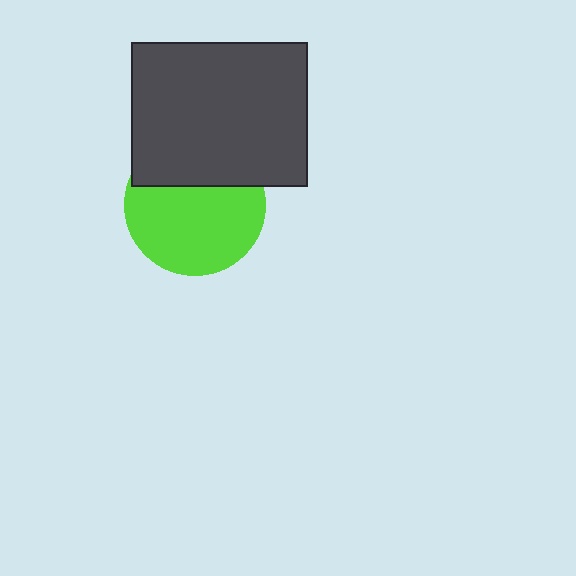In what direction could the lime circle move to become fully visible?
The lime circle could move down. That would shift it out from behind the dark gray rectangle entirely.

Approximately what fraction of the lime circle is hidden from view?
Roughly 34% of the lime circle is hidden behind the dark gray rectangle.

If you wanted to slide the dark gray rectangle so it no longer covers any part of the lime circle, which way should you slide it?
Slide it up — that is the most direct way to separate the two shapes.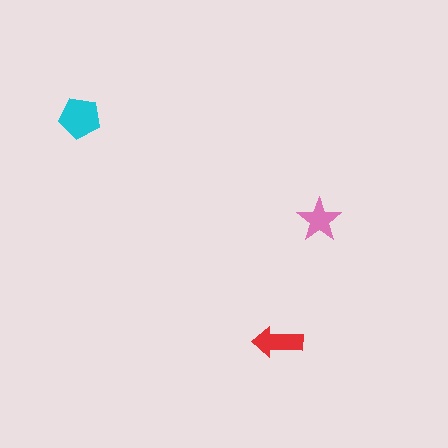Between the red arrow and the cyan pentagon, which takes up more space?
The cyan pentagon.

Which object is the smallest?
The pink star.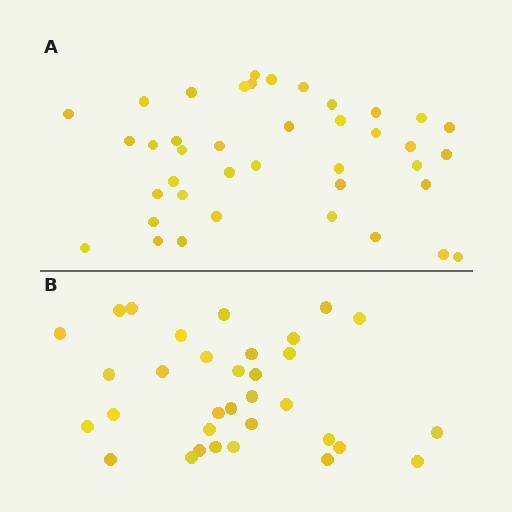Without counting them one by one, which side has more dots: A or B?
Region A (the top region) has more dots.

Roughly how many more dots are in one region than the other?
Region A has roughly 8 or so more dots than region B.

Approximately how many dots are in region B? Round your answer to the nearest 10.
About 30 dots. (The exact count is 33, which rounds to 30.)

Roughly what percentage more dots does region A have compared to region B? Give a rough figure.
About 20% more.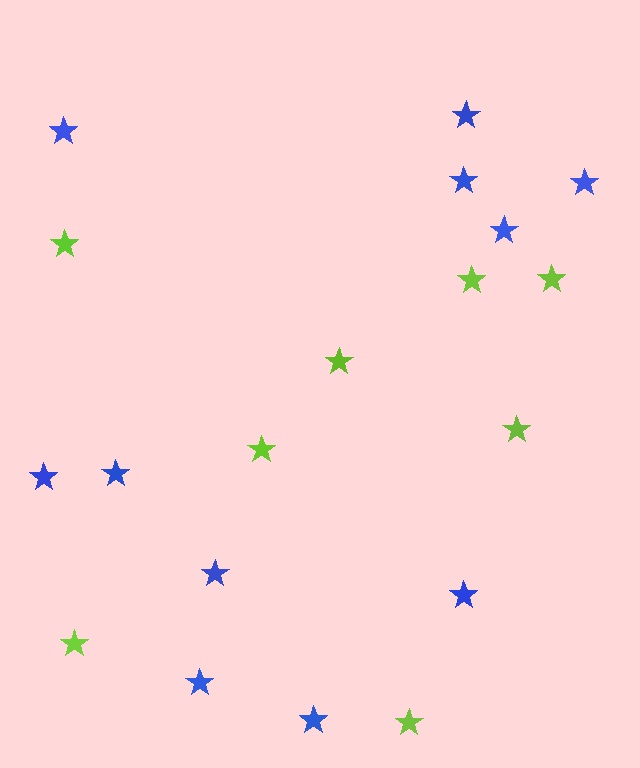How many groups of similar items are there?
There are 2 groups: one group of blue stars (11) and one group of lime stars (8).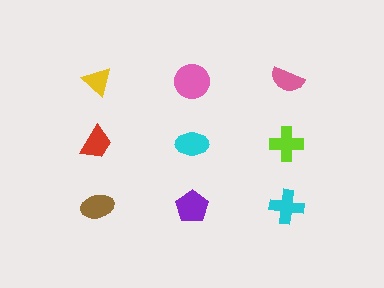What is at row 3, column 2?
A purple pentagon.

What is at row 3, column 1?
A brown ellipse.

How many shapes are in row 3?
3 shapes.